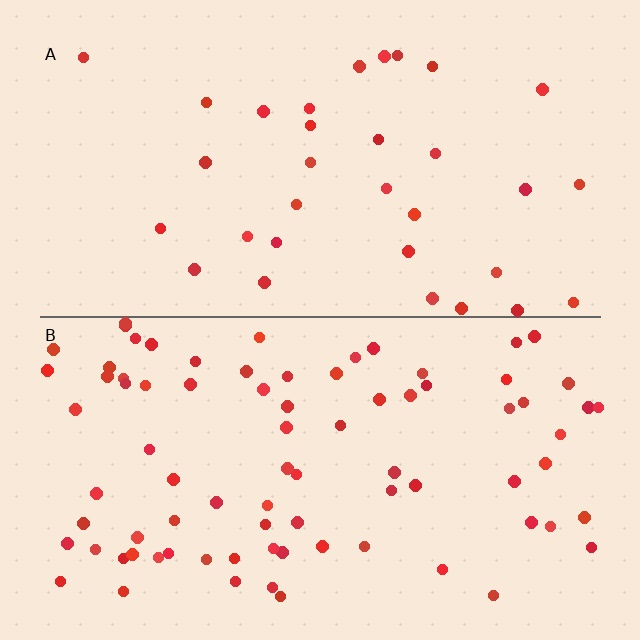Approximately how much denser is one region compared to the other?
Approximately 2.5× — region B over region A.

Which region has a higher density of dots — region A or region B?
B (the bottom).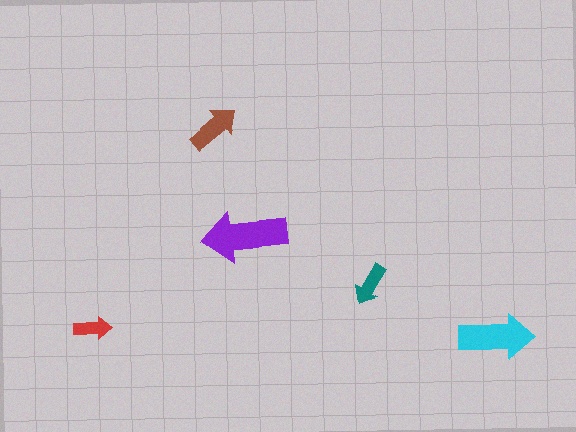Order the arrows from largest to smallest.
the purple one, the cyan one, the brown one, the teal one, the red one.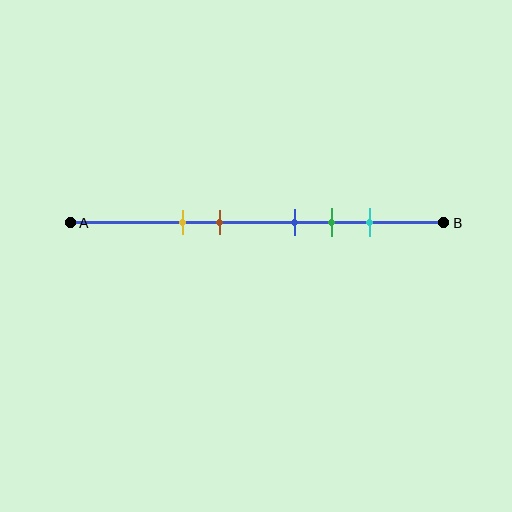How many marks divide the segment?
There are 5 marks dividing the segment.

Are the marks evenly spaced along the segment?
No, the marks are not evenly spaced.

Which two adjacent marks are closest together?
The blue and green marks are the closest adjacent pair.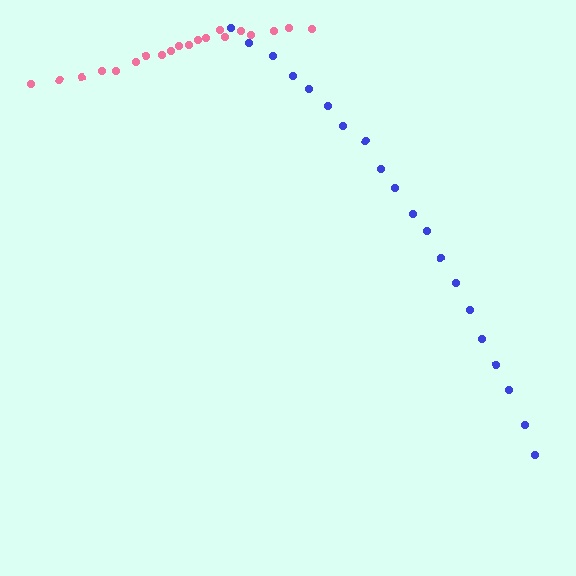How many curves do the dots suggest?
There are 2 distinct paths.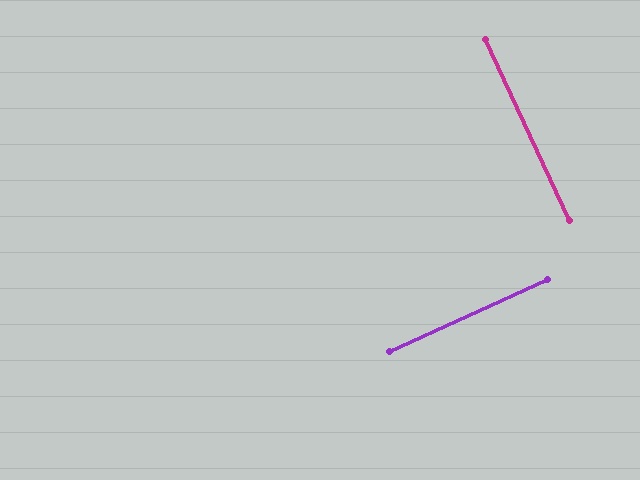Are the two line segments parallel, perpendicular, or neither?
Perpendicular — they meet at approximately 90°.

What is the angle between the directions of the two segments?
Approximately 90 degrees.